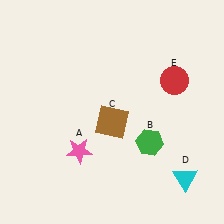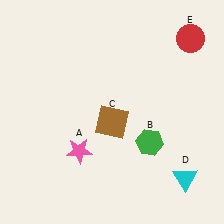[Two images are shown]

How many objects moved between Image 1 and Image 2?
1 object moved between the two images.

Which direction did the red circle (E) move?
The red circle (E) moved up.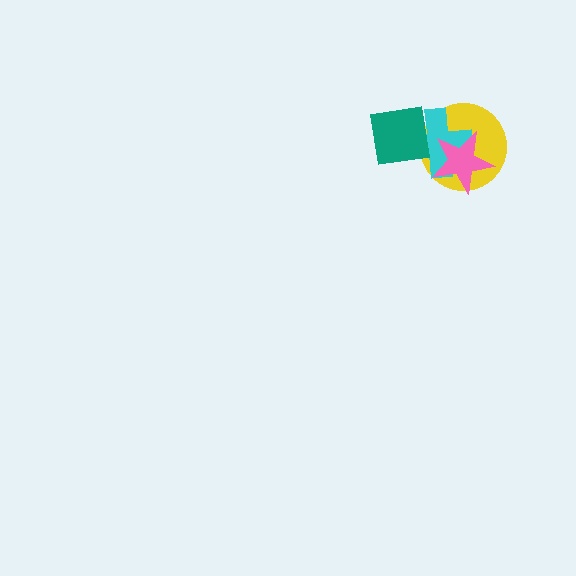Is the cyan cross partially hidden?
Yes, it is partially covered by another shape.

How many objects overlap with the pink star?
2 objects overlap with the pink star.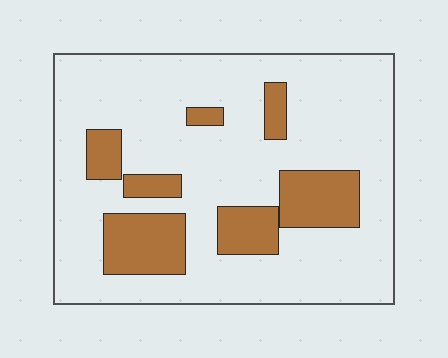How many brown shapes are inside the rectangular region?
7.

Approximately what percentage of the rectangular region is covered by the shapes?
Approximately 20%.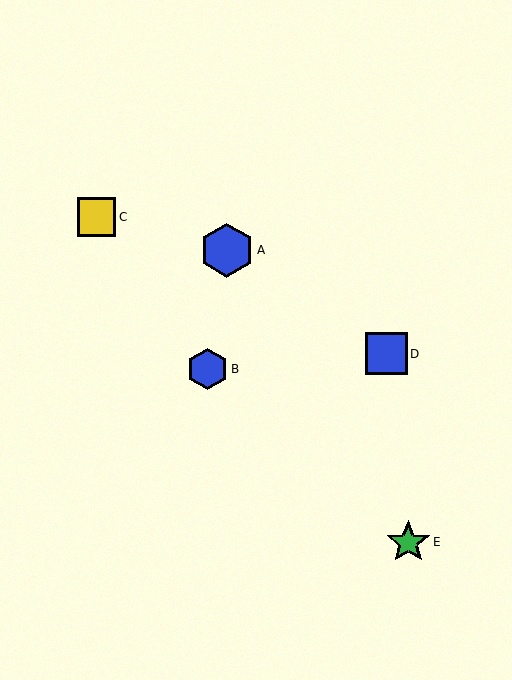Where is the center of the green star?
The center of the green star is at (408, 542).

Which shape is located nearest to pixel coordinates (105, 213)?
The yellow square (labeled C) at (97, 217) is nearest to that location.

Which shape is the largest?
The blue hexagon (labeled A) is the largest.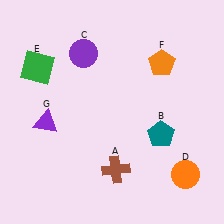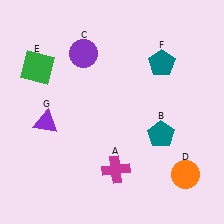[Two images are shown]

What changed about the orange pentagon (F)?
In Image 1, F is orange. In Image 2, it changed to teal.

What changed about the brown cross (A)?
In Image 1, A is brown. In Image 2, it changed to magenta.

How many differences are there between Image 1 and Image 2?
There are 2 differences between the two images.